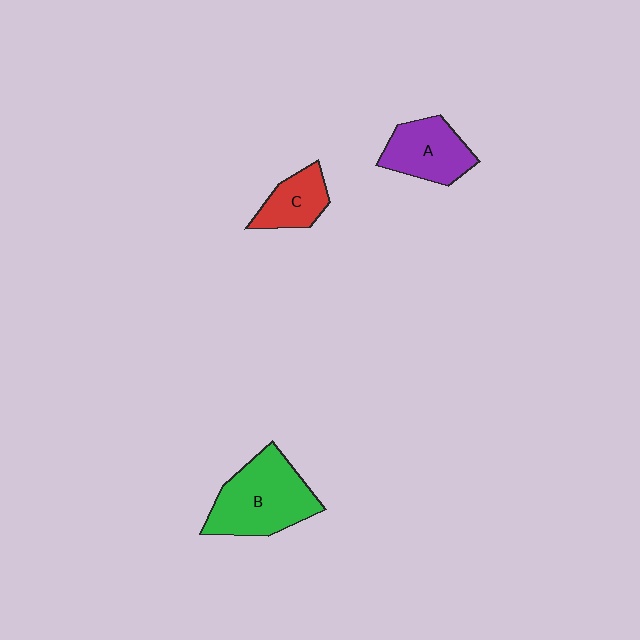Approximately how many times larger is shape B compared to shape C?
Approximately 2.0 times.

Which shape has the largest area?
Shape B (green).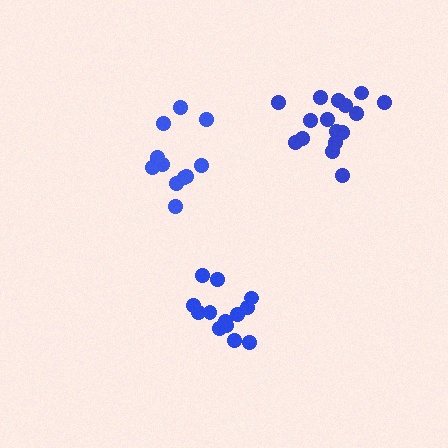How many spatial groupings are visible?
There are 3 spatial groupings.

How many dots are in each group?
Group 1: 11 dots, Group 2: 16 dots, Group 3: 14 dots (41 total).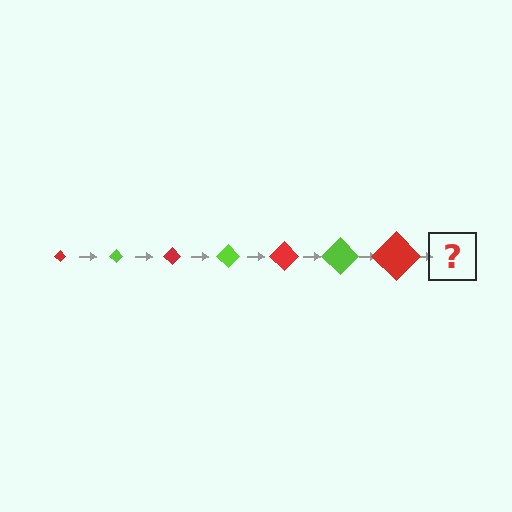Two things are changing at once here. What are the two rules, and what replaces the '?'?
The two rules are that the diamond grows larger each step and the color cycles through red and lime. The '?' should be a lime diamond, larger than the previous one.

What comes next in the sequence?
The next element should be a lime diamond, larger than the previous one.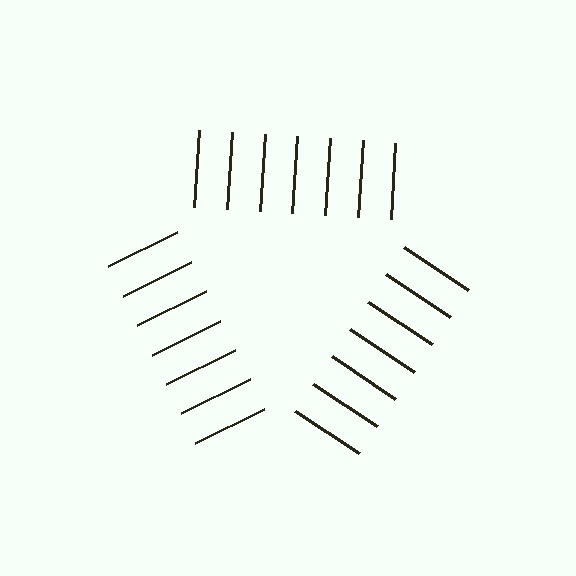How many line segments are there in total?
21 — 7 along each of the 3 edges.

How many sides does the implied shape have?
3 sides — the line-ends trace a triangle.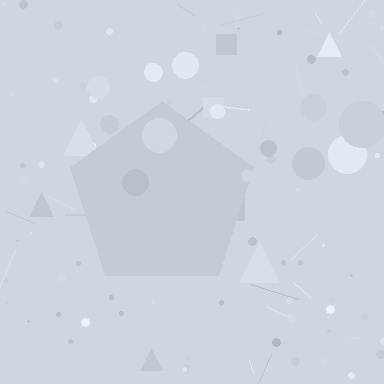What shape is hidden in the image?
A pentagon is hidden in the image.